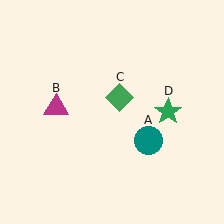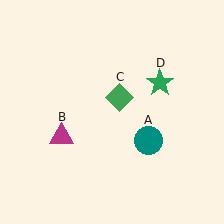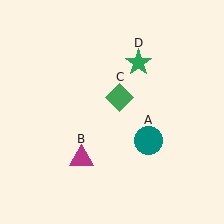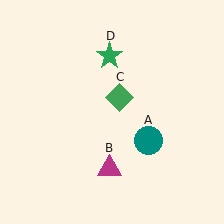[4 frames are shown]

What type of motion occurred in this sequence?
The magenta triangle (object B), green star (object D) rotated counterclockwise around the center of the scene.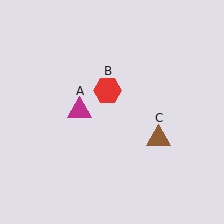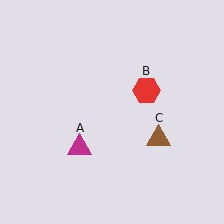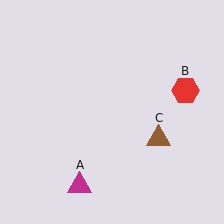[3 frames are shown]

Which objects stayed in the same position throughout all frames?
Brown triangle (object C) remained stationary.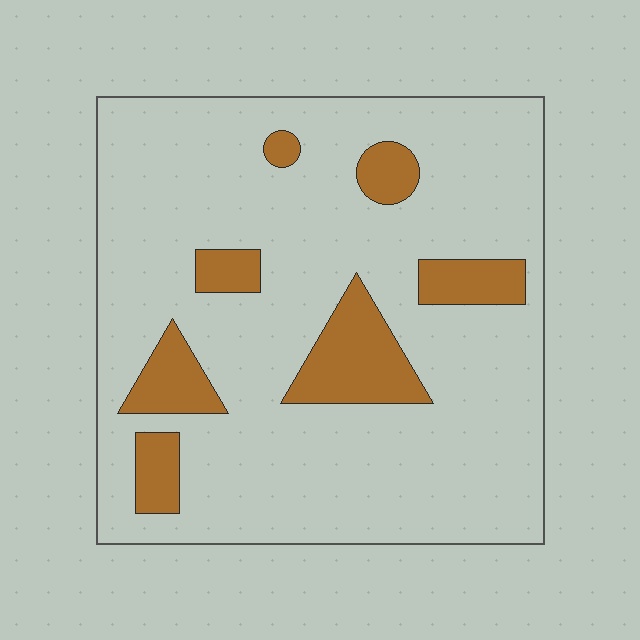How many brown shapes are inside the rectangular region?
7.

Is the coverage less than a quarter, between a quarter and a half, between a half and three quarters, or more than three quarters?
Less than a quarter.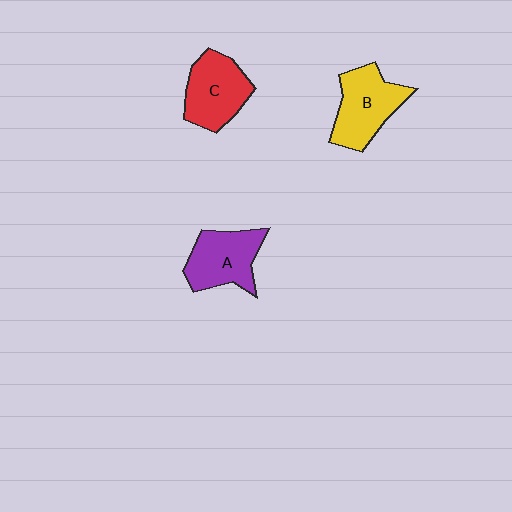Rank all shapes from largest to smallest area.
From largest to smallest: B (yellow), C (red), A (purple).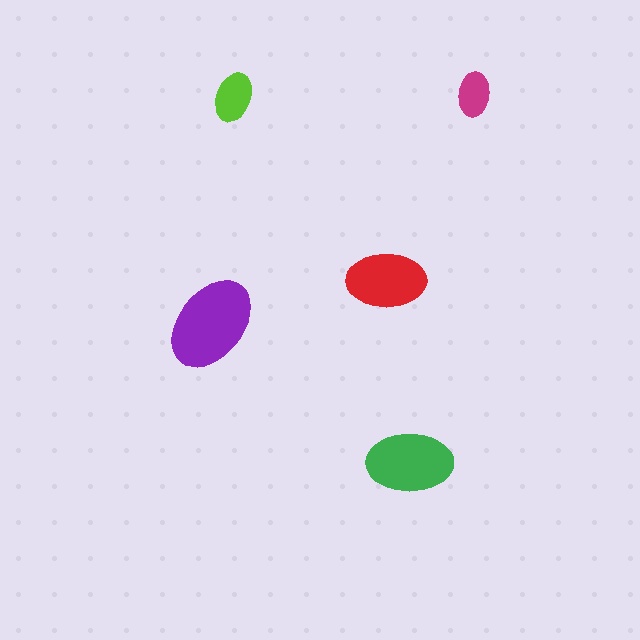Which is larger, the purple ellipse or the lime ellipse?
The purple one.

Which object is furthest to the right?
The magenta ellipse is rightmost.